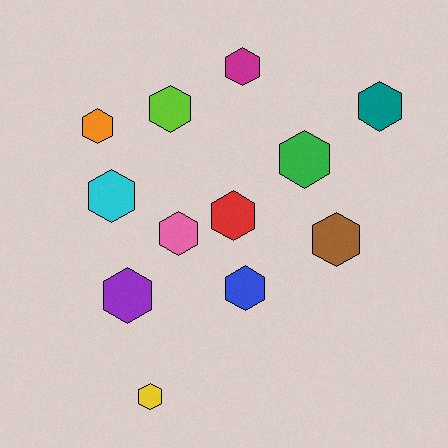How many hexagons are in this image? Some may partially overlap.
There are 12 hexagons.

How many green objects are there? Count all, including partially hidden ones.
There is 1 green object.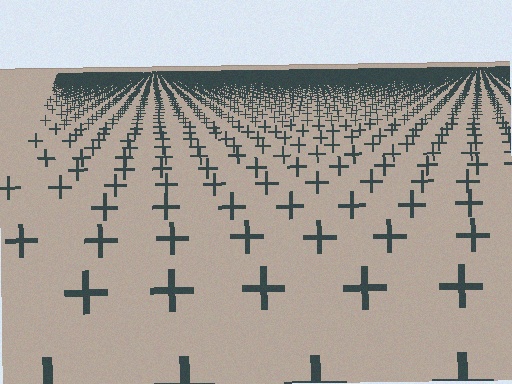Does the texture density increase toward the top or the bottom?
Density increases toward the top.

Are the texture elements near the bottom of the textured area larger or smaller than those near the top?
Larger. Near the bottom, elements are closer to the viewer and appear at a bigger on-screen size.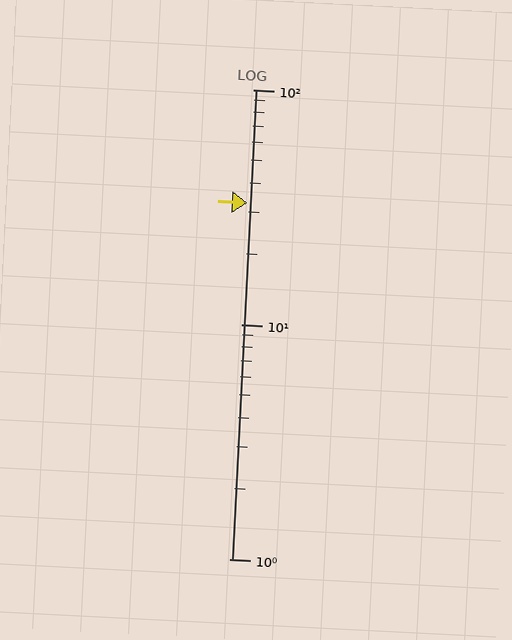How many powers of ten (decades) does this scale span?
The scale spans 2 decades, from 1 to 100.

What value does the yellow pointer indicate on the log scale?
The pointer indicates approximately 33.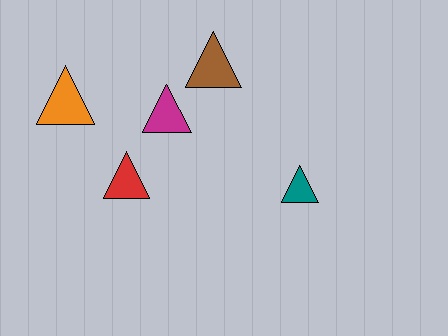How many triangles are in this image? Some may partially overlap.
There are 5 triangles.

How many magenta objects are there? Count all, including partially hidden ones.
There is 1 magenta object.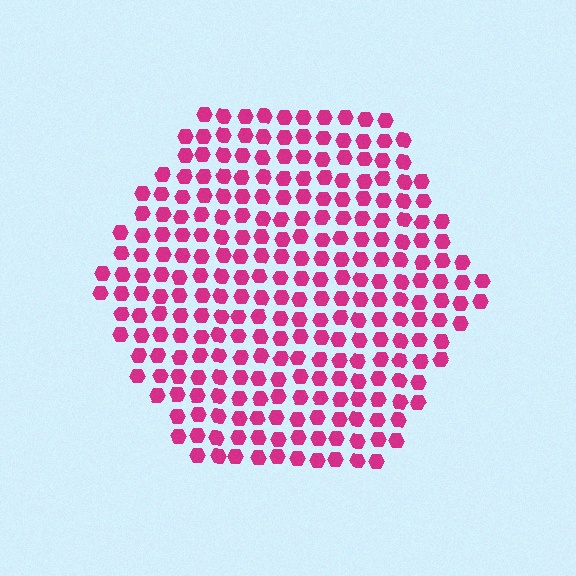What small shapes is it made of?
It is made of small hexagons.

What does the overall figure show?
The overall figure shows a hexagon.